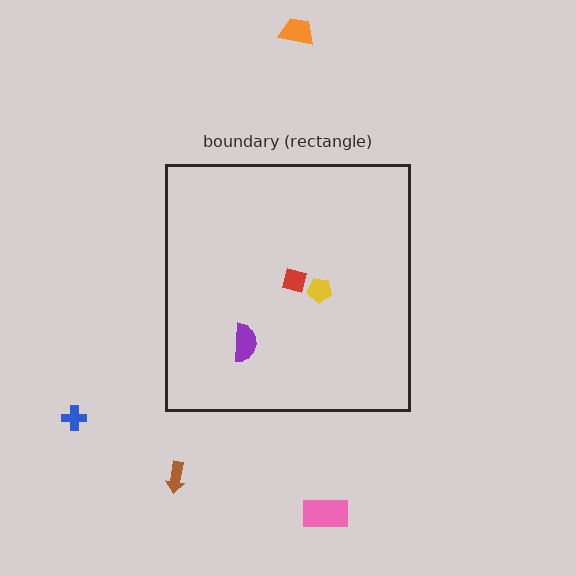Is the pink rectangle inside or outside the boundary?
Outside.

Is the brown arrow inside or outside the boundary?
Outside.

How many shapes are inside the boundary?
3 inside, 4 outside.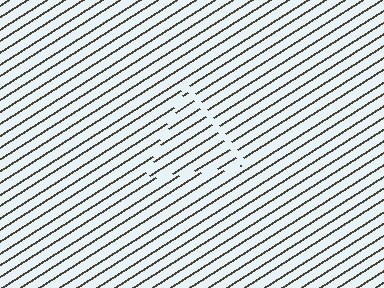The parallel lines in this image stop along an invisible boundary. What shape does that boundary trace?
An illusory triangle. The interior of the shape contains the same grating, shifted by half a period — the contour is defined by the phase discontinuity where line-ends from the inner and outer gratings abut.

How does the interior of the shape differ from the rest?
The interior of the shape contains the same grating, shifted by half a period — the contour is defined by the phase discontinuity where line-ends from the inner and outer gratings abut.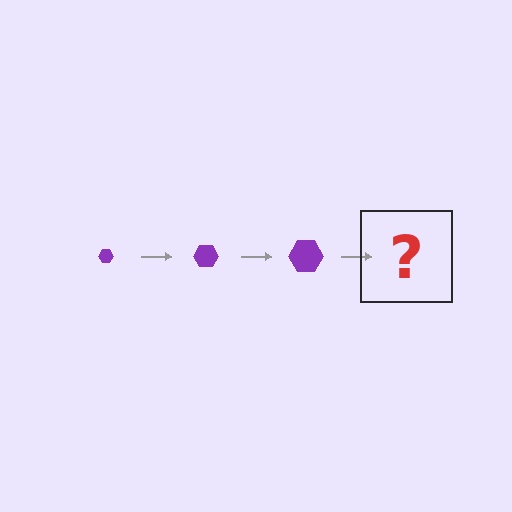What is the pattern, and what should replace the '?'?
The pattern is that the hexagon gets progressively larger each step. The '?' should be a purple hexagon, larger than the previous one.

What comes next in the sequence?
The next element should be a purple hexagon, larger than the previous one.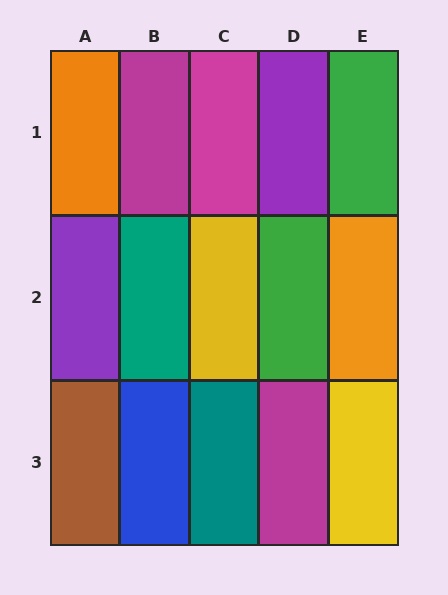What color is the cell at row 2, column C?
Yellow.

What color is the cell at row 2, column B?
Teal.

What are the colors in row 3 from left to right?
Brown, blue, teal, magenta, yellow.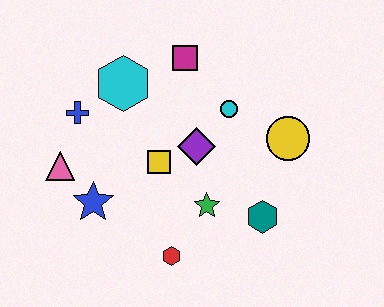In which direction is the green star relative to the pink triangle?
The green star is to the right of the pink triangle.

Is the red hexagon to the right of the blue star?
Yes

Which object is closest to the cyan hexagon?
The blue cross is closest to the cyan hexagon.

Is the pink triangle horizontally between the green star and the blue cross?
No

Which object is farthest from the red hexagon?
The magenta square is farthest from the red hexagon.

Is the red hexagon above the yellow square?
No